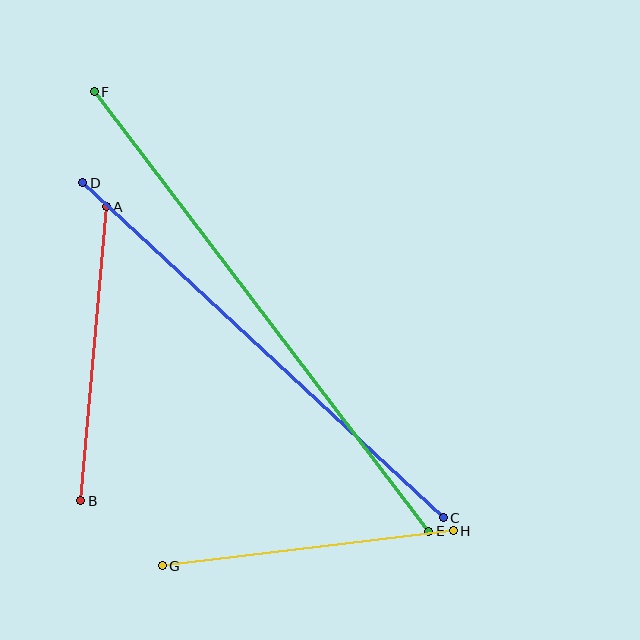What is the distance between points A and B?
The distance is approximately 295 pixels.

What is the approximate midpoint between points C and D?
The midpoint is at approximately (263, 350) pixels.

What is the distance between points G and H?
The distance is approximately 293 pixels.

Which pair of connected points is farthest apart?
Points E and F are farthest apart.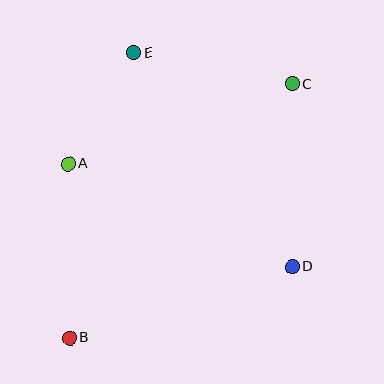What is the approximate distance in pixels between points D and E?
The distance between D and E is approximately 266 pixels.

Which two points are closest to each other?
Points A and E are closest to each other.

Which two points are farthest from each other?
Points B and C are farthest from each other.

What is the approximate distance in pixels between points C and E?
The distance between C and E is approximately 162 pixels.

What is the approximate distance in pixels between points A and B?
The distance between A and B is approximately 174 pixels.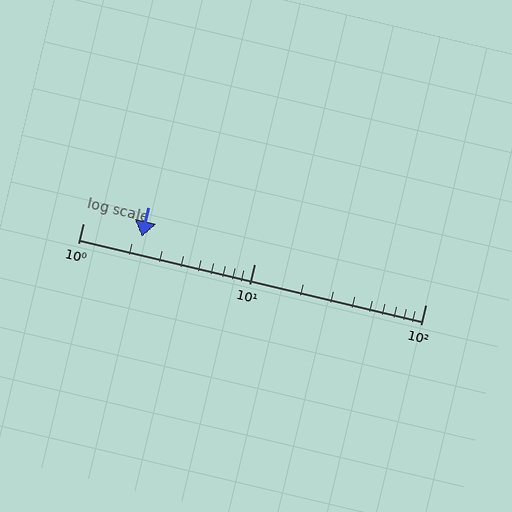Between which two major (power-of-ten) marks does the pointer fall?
The pointer is between 1 and 10.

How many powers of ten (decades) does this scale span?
The scale spans 2 decades, from 1 to 100.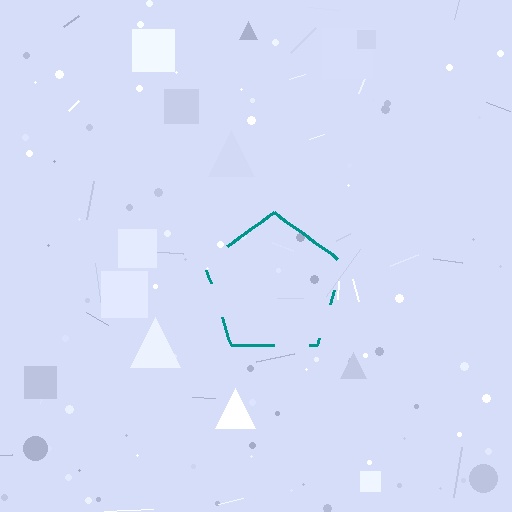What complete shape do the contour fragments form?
The contour fragments form a pentagon.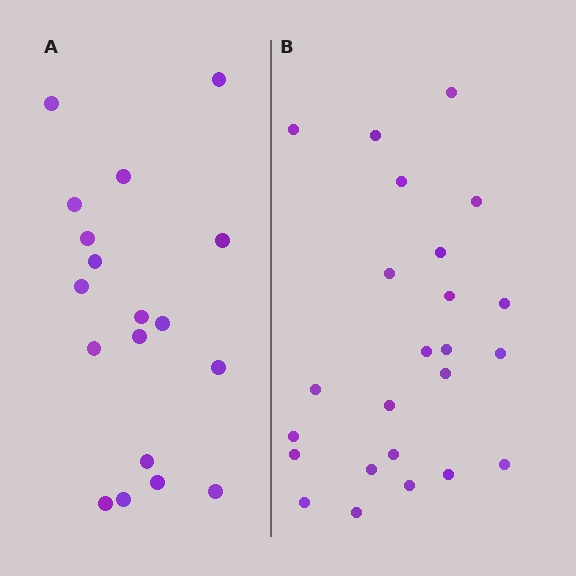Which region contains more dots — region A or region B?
Region B (the right region) has more dots.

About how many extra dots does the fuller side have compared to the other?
Region B has about 6 more dots than region A.